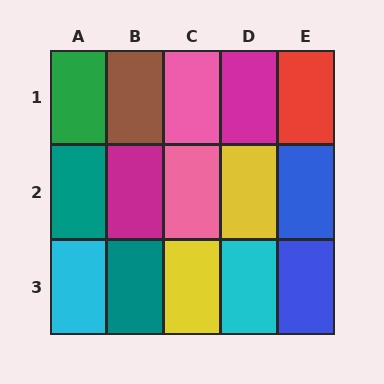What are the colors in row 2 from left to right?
Teal, magenta, pink, yellow, blue.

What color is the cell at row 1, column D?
Magenta.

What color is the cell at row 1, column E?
Red.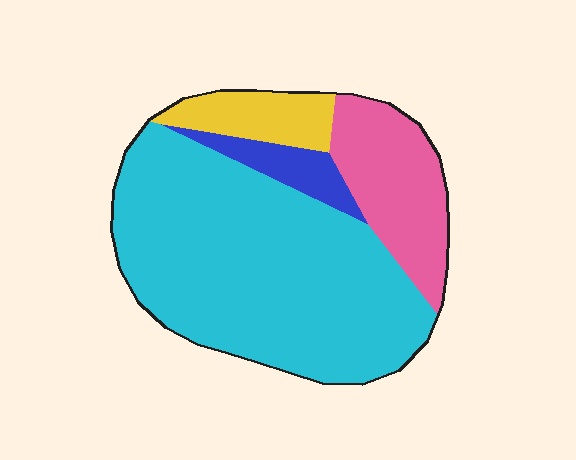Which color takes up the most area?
Cyan, at roughly 65%.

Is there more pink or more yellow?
Pink.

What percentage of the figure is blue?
Blue takes up less than a sixth of the figure.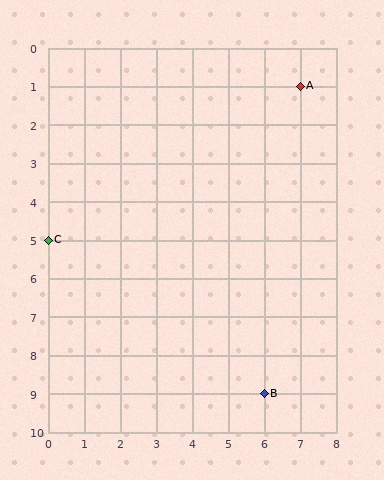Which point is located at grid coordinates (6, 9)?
Point B is at (6, 9).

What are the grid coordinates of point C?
Point C is at grid coordinates (0, 5).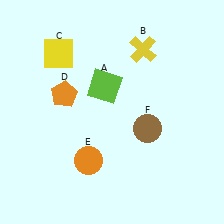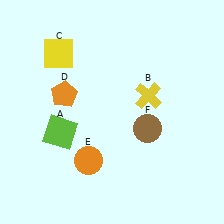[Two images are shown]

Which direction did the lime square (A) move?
The lime square (A) moved down.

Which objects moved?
The objects that moved are: the lime square (A), the yellow cross (B).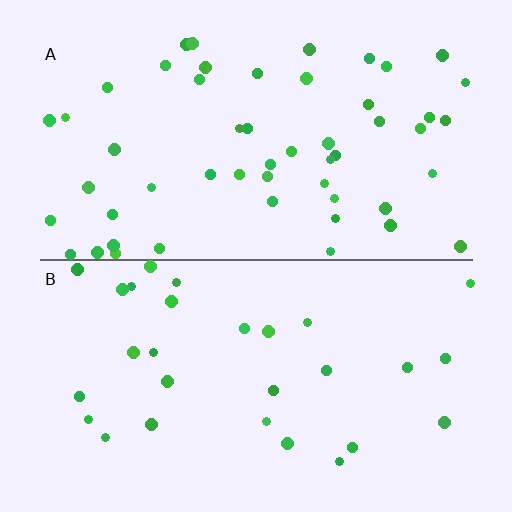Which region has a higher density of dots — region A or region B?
A (the top).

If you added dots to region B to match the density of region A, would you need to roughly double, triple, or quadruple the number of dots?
Approximately double.